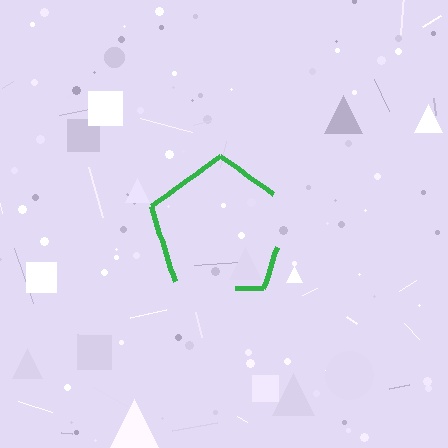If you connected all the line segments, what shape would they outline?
They would outline a pentagon.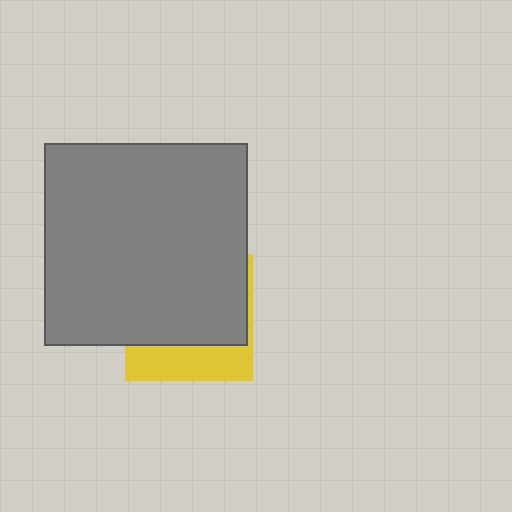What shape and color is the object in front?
The object in front is a gray square.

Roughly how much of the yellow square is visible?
A small part of it is visible (roughly 31%).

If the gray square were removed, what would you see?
You would see the complete yellow square.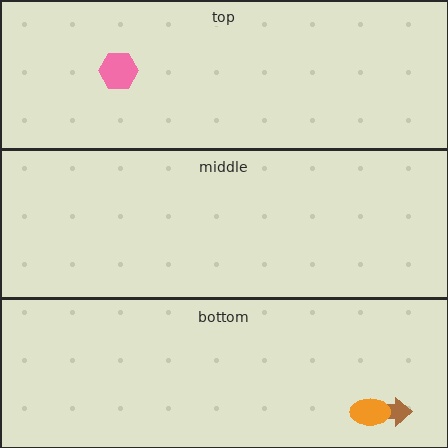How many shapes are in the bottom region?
2.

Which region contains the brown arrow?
The bottom region.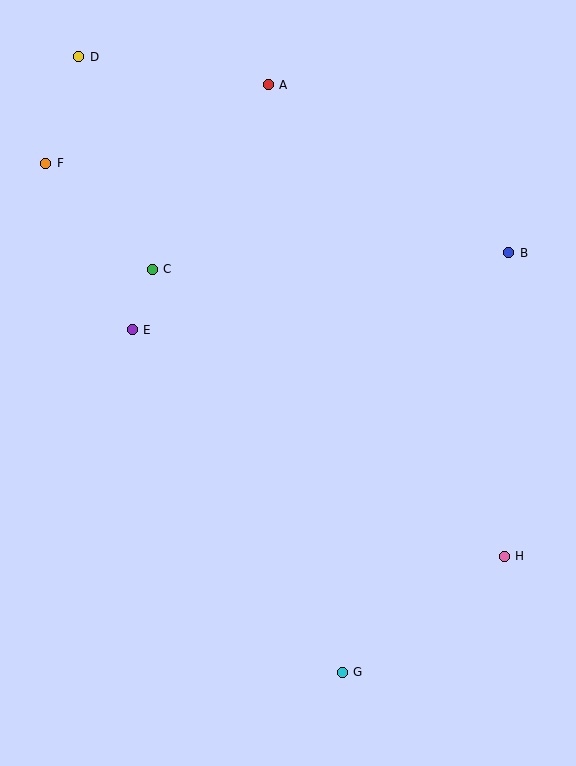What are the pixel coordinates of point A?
Point A is at (268, 85).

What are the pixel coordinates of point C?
Point C is at (152, 269).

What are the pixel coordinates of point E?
Point E is at (132, 330).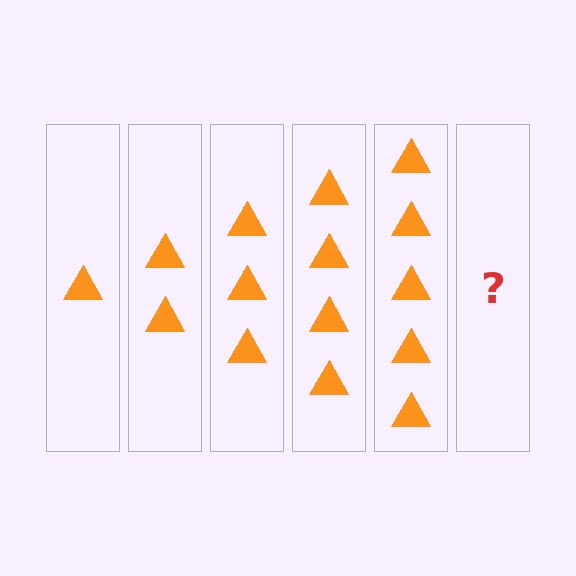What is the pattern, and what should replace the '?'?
The pattern is that each step adds one more triangle. The '?' should be 6 triangles.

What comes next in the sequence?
The next element should be 6 triangles.